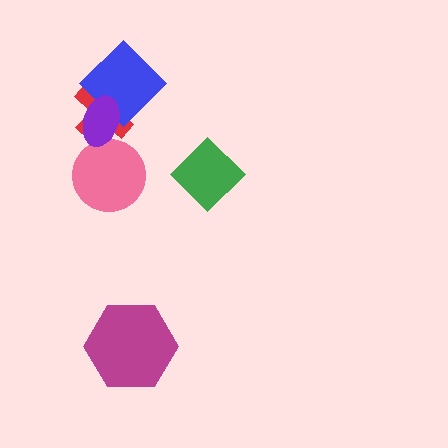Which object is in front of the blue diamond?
The purple ellipse is in front of the blue diamond.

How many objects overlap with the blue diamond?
2 objects overlap with the blue diamond.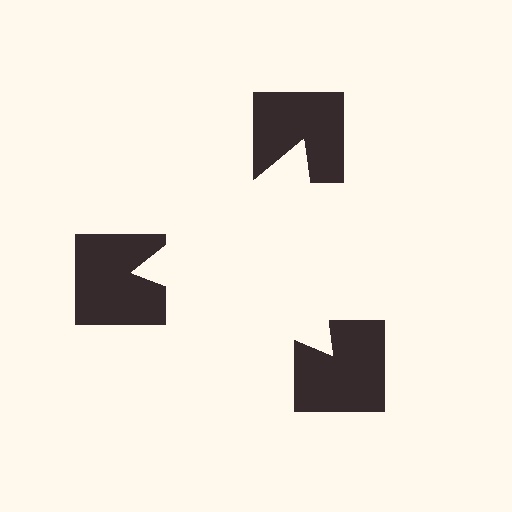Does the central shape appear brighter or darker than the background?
It typically appears slightly brighter than the background, even though no actual brightness change is drawn.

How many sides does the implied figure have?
3 sides.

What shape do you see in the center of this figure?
An illusory triangle — its edges are inferred from the aligned wedge cuts in the notched squares, not physically drawn.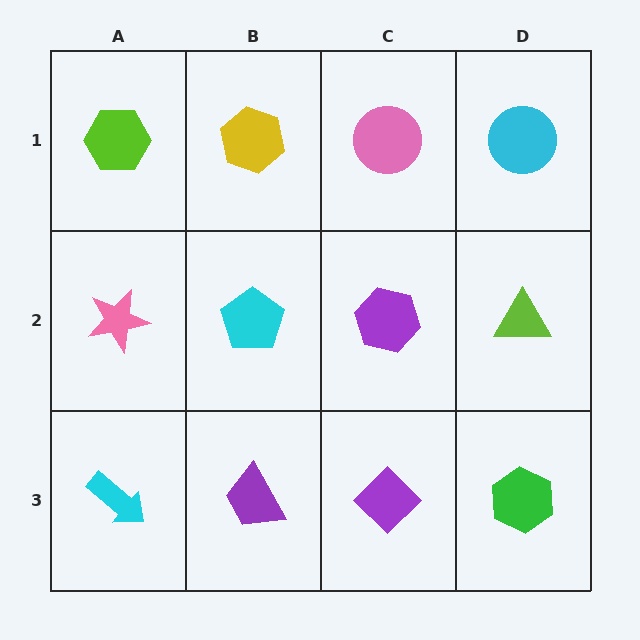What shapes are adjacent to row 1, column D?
A lime triangle (row 2, column D), a pink circle (row 1, column C).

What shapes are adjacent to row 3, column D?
A lime triangle (row 2, column D), a purple diamond (row 3, column C).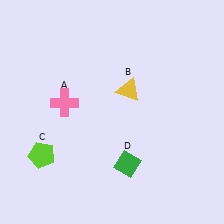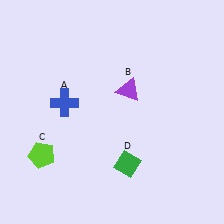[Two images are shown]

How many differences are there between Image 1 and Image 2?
There are 2 differences between the two images.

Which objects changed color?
A changed from pink to blue. B changed from yellow to purple.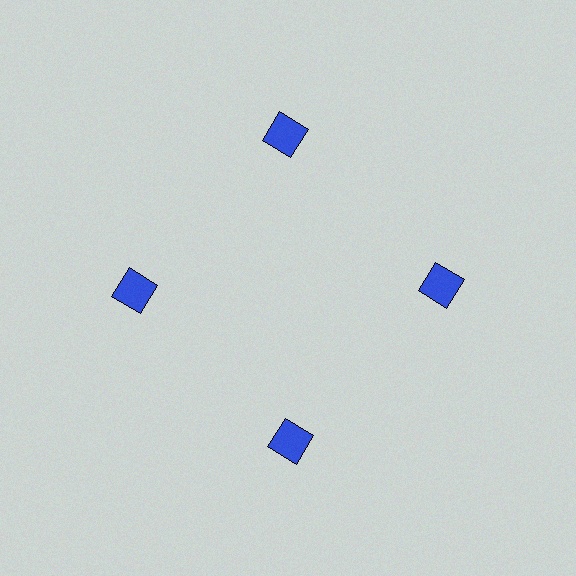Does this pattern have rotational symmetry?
Yes, this pattern has 4-fold rotational symmetry. It looks the same after rotating 90 degrees around the center.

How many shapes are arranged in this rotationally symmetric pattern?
There are 4 shapes, arranged in 4 groups of 1.